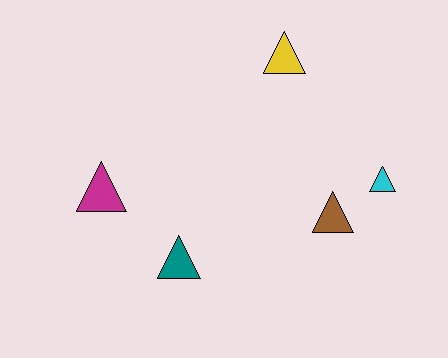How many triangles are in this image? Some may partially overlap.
There are 5 triangles.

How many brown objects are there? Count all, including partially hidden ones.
There is 1 brown object.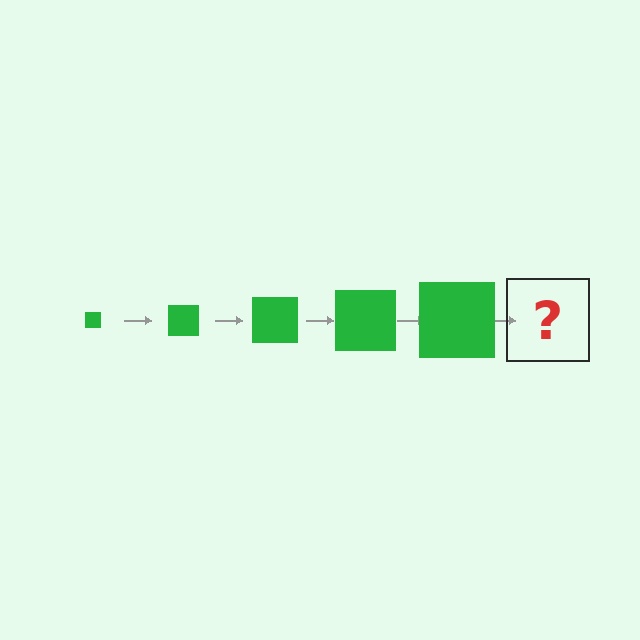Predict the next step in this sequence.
The next step is a green square, larger than the previous one.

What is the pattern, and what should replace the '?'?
The pattern is that the square gets progressively larger each step. The '?' should be a green square, larger than the previous one.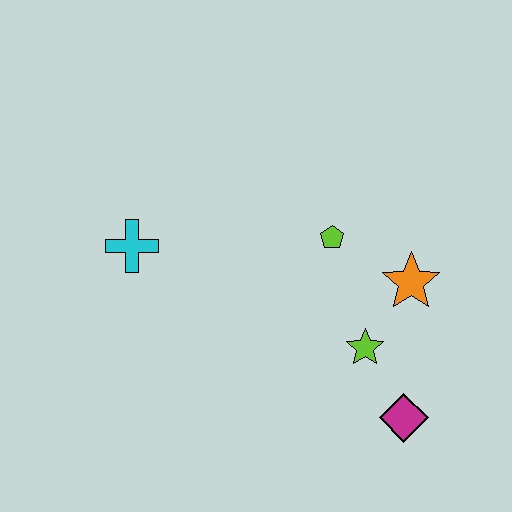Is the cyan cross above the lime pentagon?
No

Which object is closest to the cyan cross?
The lime pentagon is closest to the cyan cross.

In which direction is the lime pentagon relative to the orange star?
The lime pentagon is to the left of the orange star.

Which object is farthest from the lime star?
The cyan cross is farthest from the lime star.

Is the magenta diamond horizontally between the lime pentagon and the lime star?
No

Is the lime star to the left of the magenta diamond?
Yes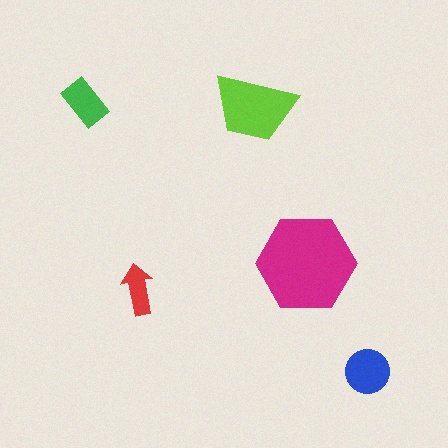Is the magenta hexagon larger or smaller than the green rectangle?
Larger.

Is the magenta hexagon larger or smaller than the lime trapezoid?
Larger.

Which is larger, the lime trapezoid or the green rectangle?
The lime trapezoid.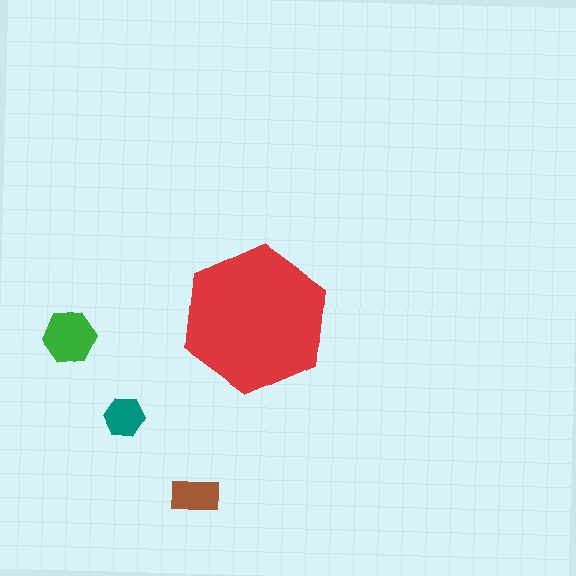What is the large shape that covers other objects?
A red hexagon.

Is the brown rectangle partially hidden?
No, the brown rectangle is fully visible.